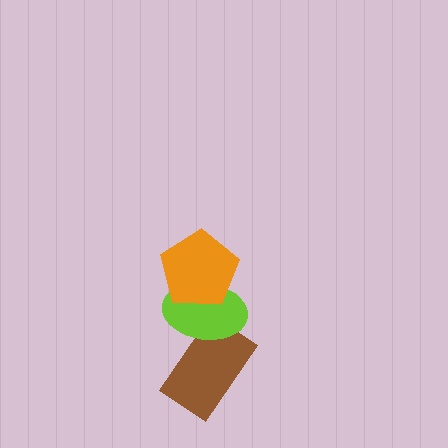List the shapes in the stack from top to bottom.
From top to bottom: the orange pentagon, the lime ellipse, the brown rectangle.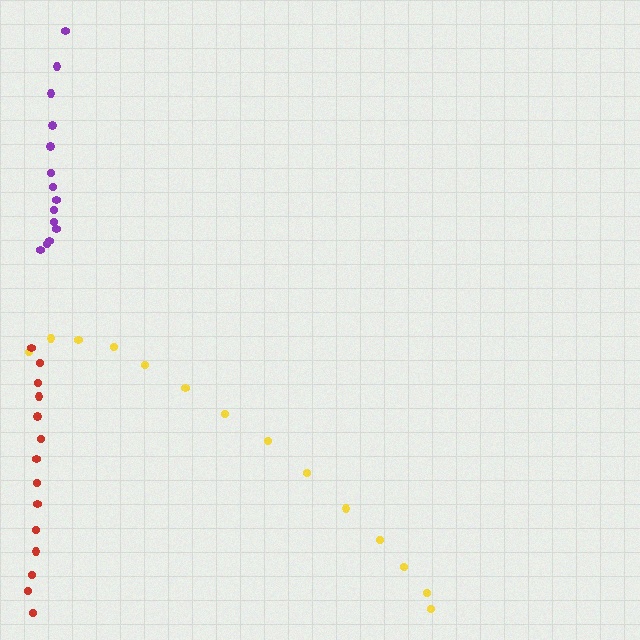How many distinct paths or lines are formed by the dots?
There are 3 distinct paths.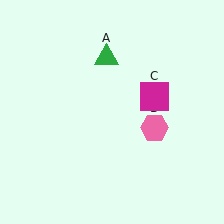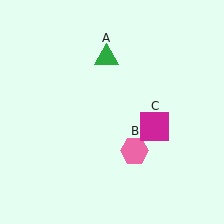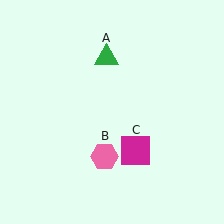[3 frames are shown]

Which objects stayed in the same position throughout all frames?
Green triangle (object A) remained stationary.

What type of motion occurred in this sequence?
The pink hexagon (object B), magenta square (object C) rotated clockwise around the center of the scene.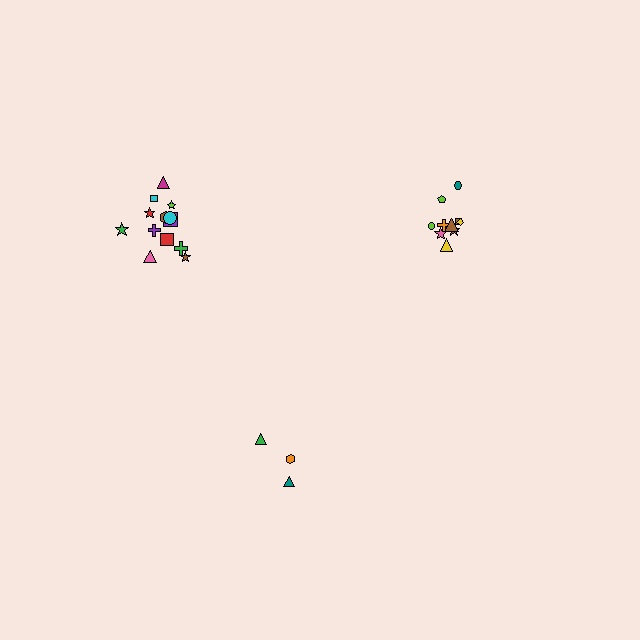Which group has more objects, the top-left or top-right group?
The top-left group.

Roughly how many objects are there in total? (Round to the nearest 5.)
Roughly 30 objects in total.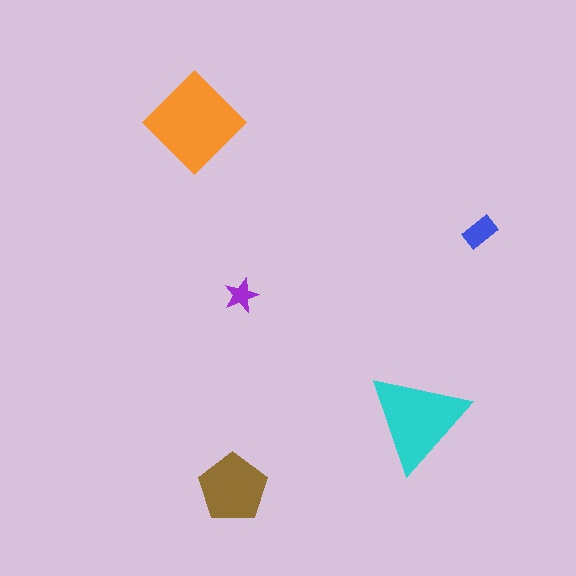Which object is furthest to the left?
The orange diamond is leftmost.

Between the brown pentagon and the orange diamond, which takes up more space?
The orange diamond.